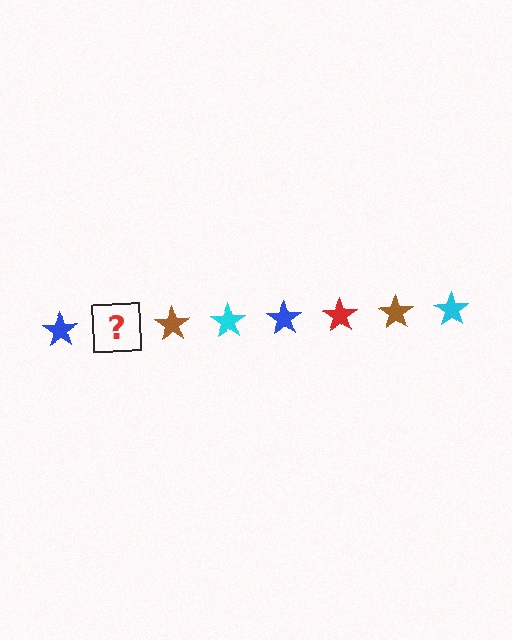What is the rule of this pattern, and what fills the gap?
The rule is that the pattern cycles through blue, red, brown, cyan stars. The gap should be filled with a red star.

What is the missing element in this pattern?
The missing element is a red star.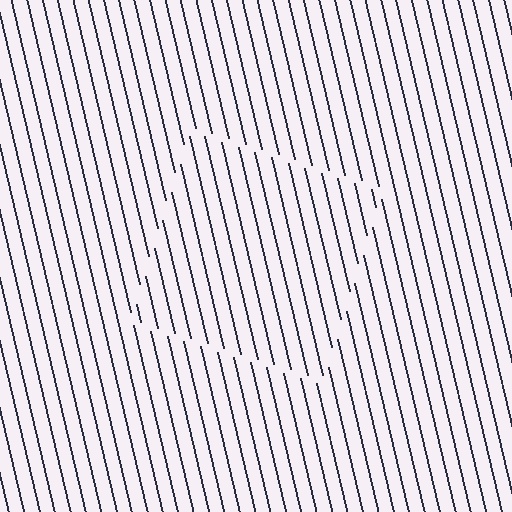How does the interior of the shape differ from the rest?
The interior of the shape contains the same grating, shifted by half a period — the contour is defined by the phase discontinuity where line-ends from the inner and outer gratings abut.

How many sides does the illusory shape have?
4 sides — the line-ends trace a square.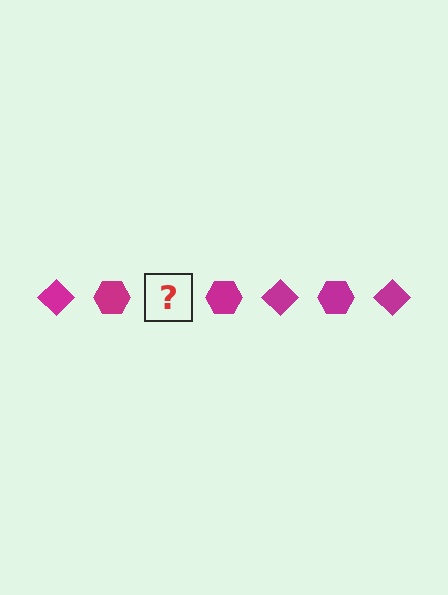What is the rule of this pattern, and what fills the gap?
The rule is that the pattern cycles through diamond, hexagon shapes in magenta. The gap should be filled with a magenta diamond.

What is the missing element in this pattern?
The missing element is a magenta diamond.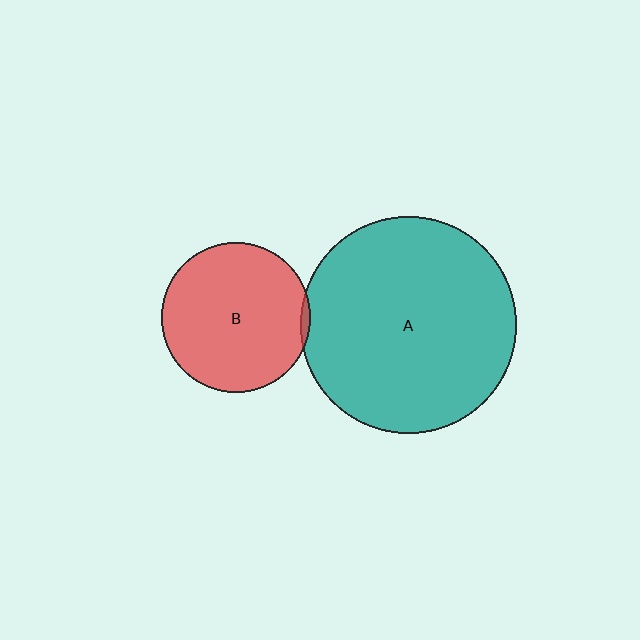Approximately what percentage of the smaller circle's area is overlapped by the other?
Approximately 5%.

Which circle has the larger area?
Circle A (teal).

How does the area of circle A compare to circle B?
Approximately 2.1 times.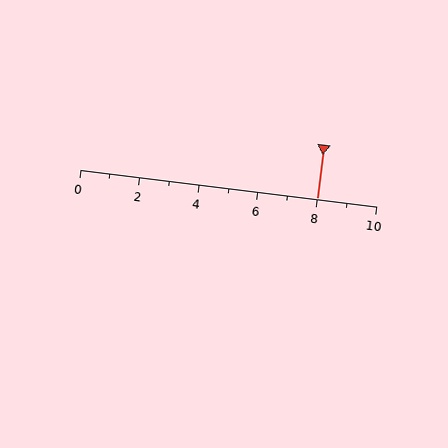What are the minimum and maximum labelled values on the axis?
The axis runs from 0 to 10.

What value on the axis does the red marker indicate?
The marker indicates approximately 8.